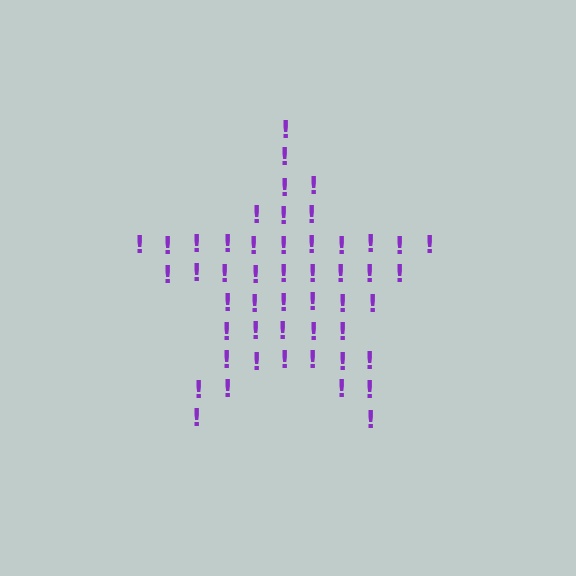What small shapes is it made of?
It is made of small exclamation marks.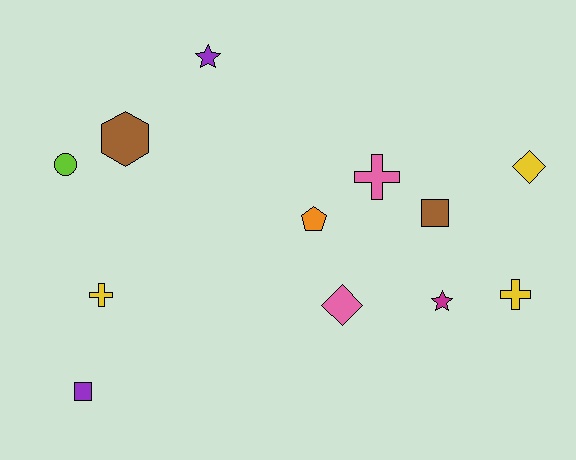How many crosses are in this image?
There are 3 crosses.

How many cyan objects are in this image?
There are no cyan objects.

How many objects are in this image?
There are 12 objects.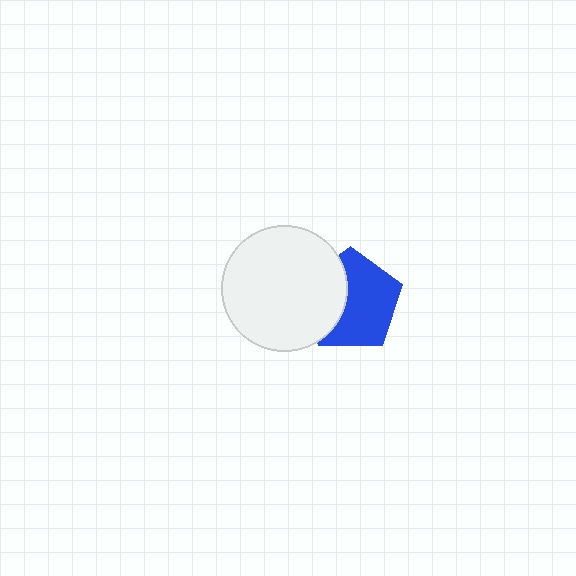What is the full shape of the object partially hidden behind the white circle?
The partially hidden object is a blue pentagon.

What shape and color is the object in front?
The object in front is a white circle.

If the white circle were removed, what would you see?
You would see the complete blue pentagon.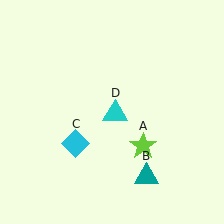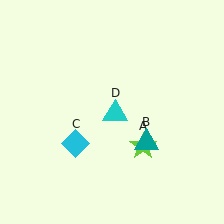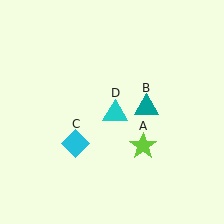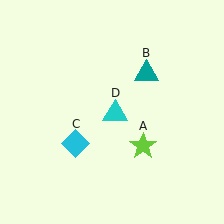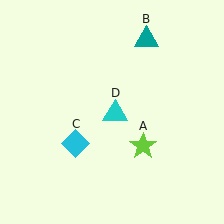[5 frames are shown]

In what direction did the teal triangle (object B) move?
The teal triangle (object B) moved up.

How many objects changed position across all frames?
1 object changed position: teal triangle (object B).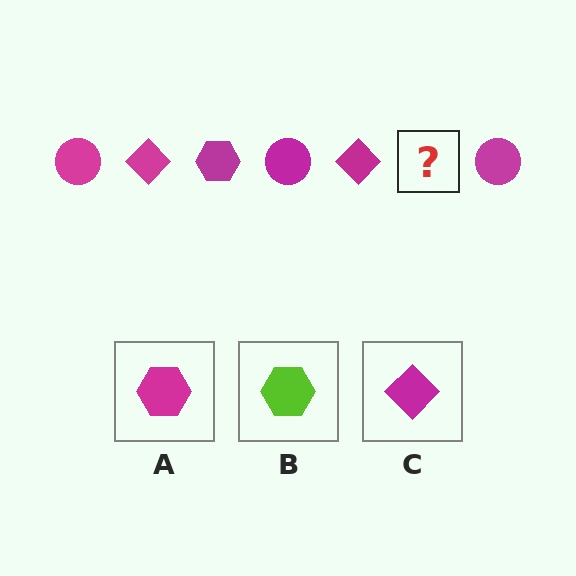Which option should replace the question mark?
Option A.